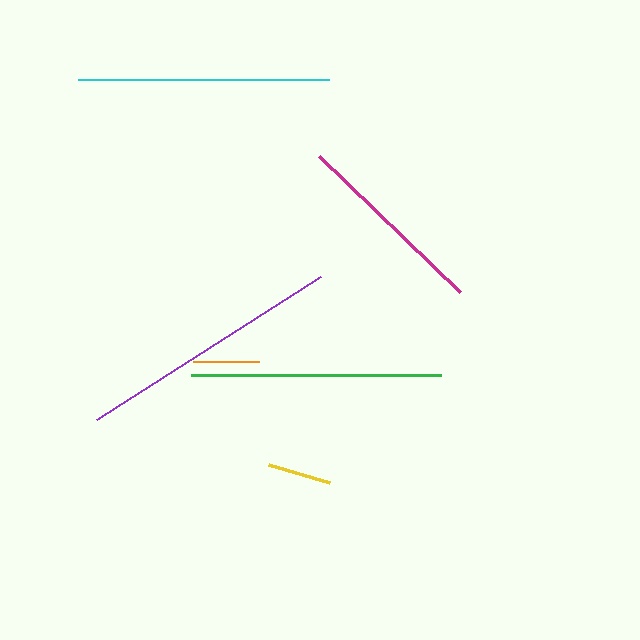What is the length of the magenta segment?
The magenta segment is approximately 195 pixels long.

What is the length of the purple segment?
The purple segment is approximately 266 pixels long.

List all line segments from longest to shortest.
From longest to shortest: purple, cyan, green, magenta, orange, yellow.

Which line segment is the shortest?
The yellow line is the shortest at approximately 63 pixels.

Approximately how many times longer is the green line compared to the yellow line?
The green line is approximately 4.0 times the length of the yellow line.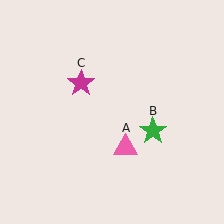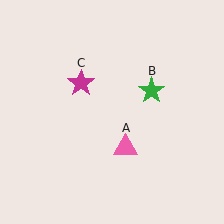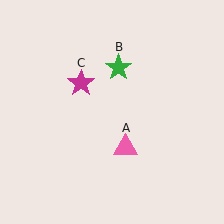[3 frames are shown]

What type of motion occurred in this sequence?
The green star (object B) rotated counterclockwise around the center of the scene.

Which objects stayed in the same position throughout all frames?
Pink triangle (object A) and magenta star (object C) remained stationary.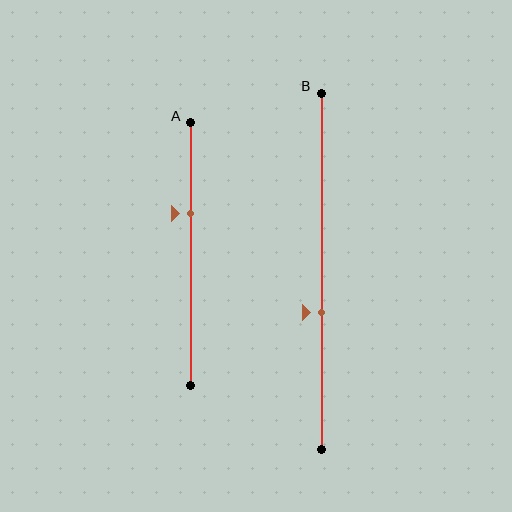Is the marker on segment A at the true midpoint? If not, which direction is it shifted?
No, the marker on segment A is shifted upward by about 15% of the segment length.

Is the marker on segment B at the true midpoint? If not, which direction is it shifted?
No, the marker on segment B is shifted downward by about 12% of the segment length.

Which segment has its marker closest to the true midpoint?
Segment B has its marker closest to the true midpoint.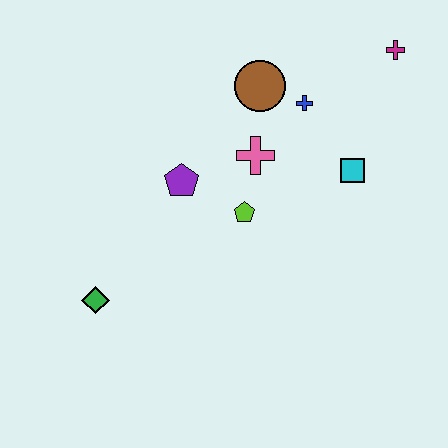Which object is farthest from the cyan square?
The green diamond is farthest from the cyan square.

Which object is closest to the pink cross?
The lime pentagon is closest to the pink cross.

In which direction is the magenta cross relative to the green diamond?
The magenta cross is to the right of the green diamond.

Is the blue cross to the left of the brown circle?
No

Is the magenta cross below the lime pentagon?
No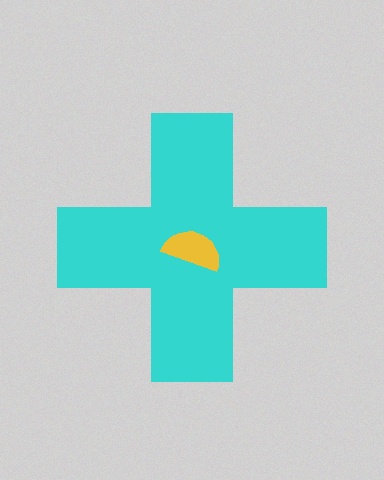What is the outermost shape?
The cyan cross.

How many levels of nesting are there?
2.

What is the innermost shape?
The yellow semicircle.